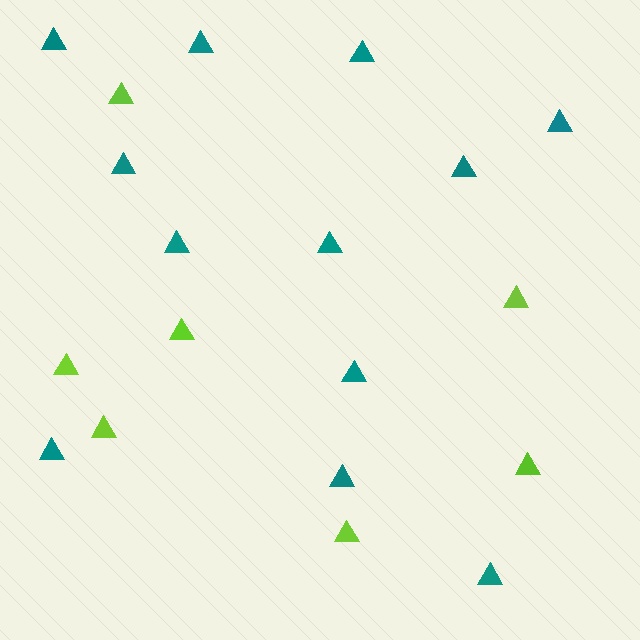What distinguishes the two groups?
There are 2 groups: one group of lime triangles (7) and one group of teal triangles (12).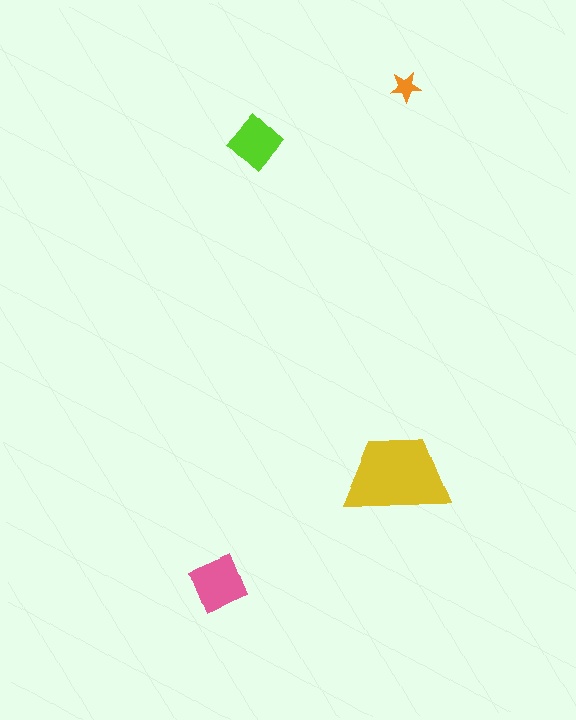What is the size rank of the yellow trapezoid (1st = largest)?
1st.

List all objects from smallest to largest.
The orange star, the lime diamond, the pink square, the yellow trapezoid.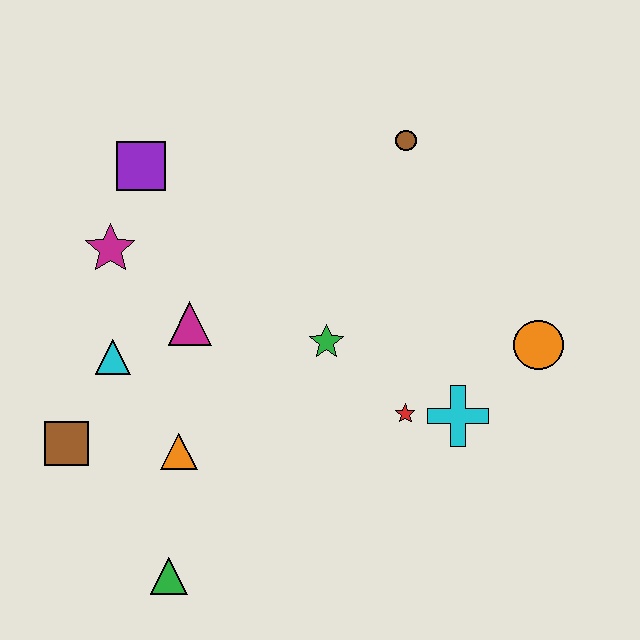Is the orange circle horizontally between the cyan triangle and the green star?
No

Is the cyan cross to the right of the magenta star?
Yes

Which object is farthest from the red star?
The purple square is farthest from the red star.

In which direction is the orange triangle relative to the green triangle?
The orange triangle is above the green triangle.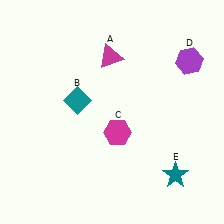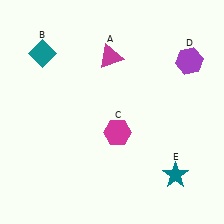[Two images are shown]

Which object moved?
The teal diamond (B) moved up.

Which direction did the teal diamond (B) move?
The teal diamond (B) moved up.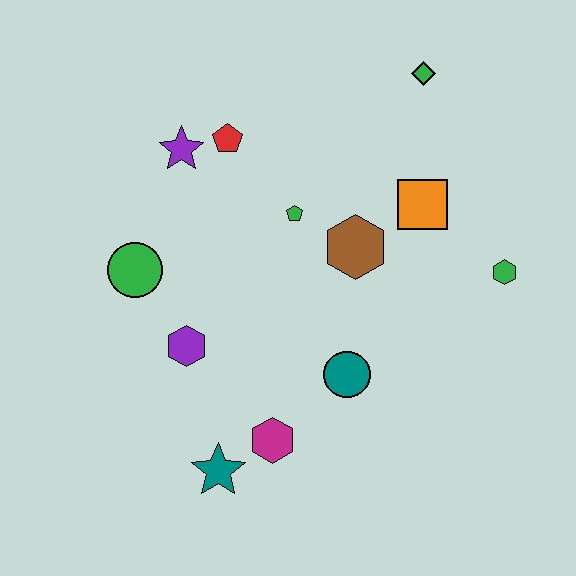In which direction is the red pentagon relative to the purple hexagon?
The red pentagon is above the purple hexagon.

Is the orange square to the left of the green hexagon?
Yes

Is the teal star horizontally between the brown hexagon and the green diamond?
No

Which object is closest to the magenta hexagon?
The teal star is closest to the magenta hexagon.